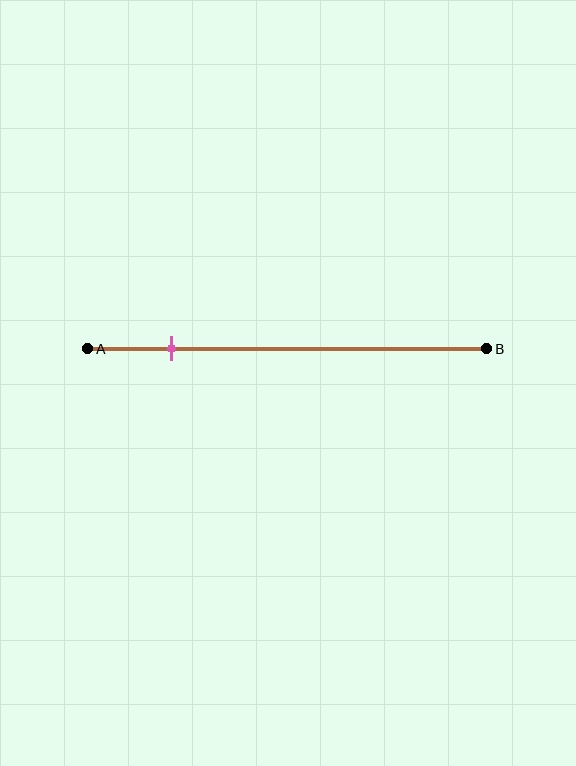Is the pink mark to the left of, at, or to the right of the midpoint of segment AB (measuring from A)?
The pink mark is to the left of the midpoint of segment AB.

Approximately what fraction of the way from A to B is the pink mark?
The pink mark is approximately 20% of the way from A to B.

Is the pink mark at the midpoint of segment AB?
No, the mark is at about 20% from A, not at the 50% midpoint.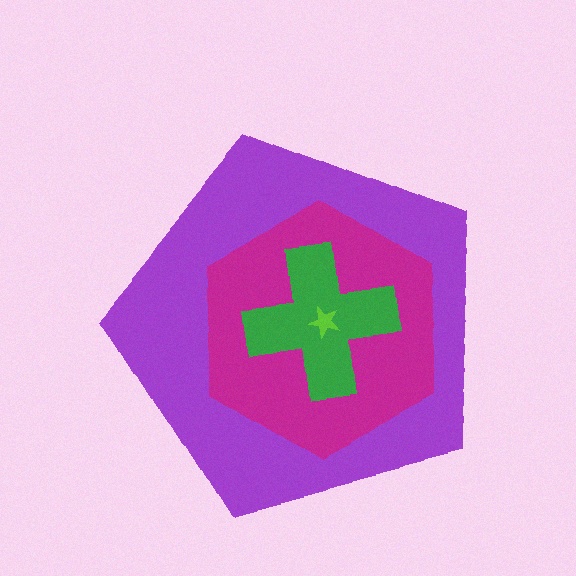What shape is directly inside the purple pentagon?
The magenta hexagon.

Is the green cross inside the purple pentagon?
Yes.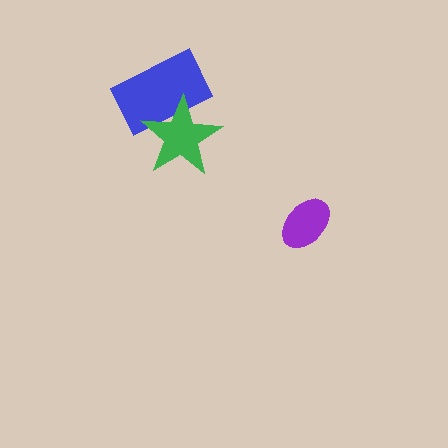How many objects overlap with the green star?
1 object overlaps with the green star.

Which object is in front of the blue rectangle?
The green star is in front of the blue rectangle.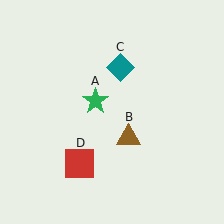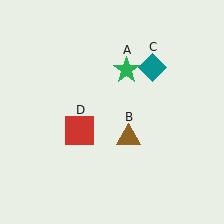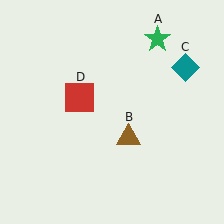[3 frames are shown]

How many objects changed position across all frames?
3 objects changed position: green star (object A), teal diamond (object C), red square (object D).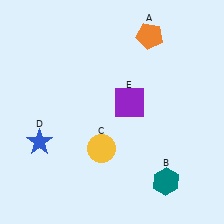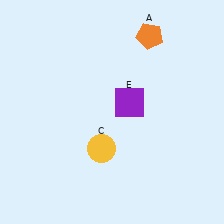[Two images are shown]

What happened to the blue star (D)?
The blue star (D) was removed in Image 2. It was in the bottom-left area of Image 1.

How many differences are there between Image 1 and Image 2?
There are 2 differences between the two images.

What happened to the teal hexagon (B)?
The teal hexagon (B) was removed in Image 2. It was in the bottom-right area of Image 1.